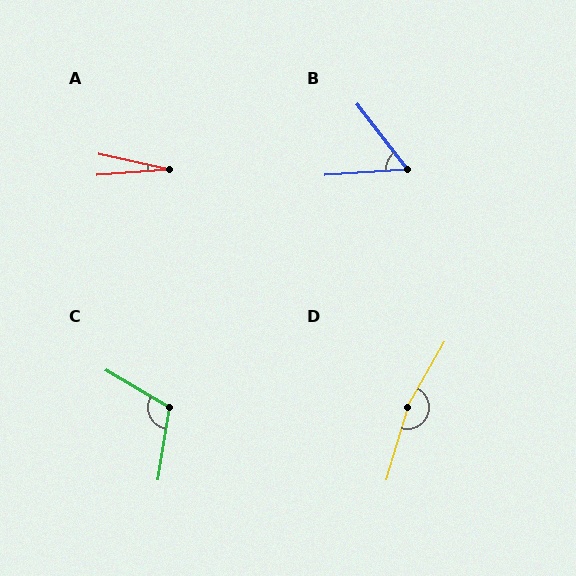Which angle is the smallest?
A, at approximately 17 degrees.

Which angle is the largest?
D, at approximately 166 degrees.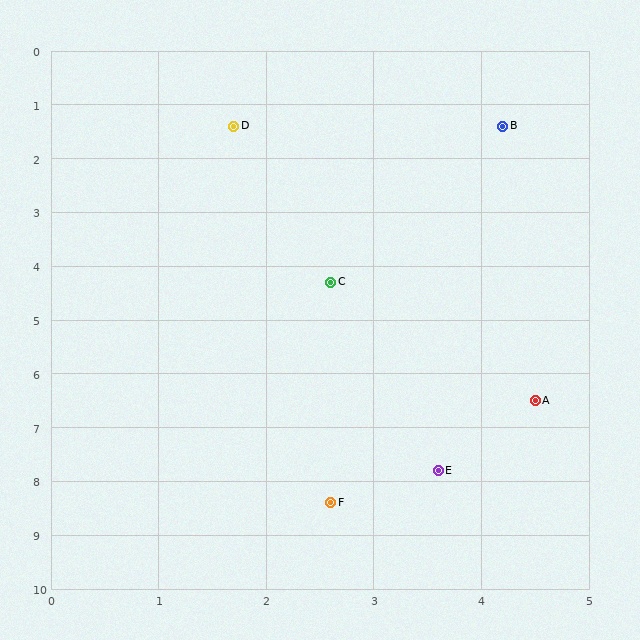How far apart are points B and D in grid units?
Points B and D are about 2.5 grid units apart.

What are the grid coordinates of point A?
Point A is at approximately (4.5, 6.5).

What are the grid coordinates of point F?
Point F is at approximately (2.6, 8.4).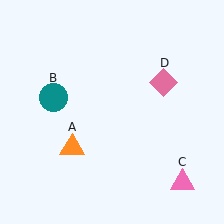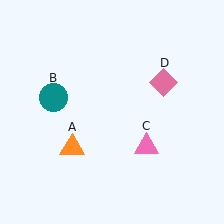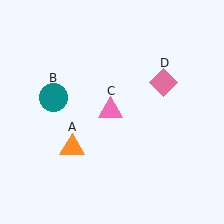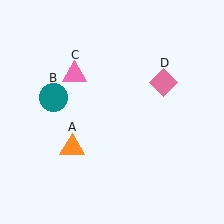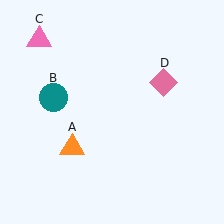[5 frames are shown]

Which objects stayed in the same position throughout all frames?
Orange triangle (object A) and teal circle (object B) and pink diamond (object D) remained stationary.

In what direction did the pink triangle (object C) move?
The pink triangle (object C) moved up and to the left.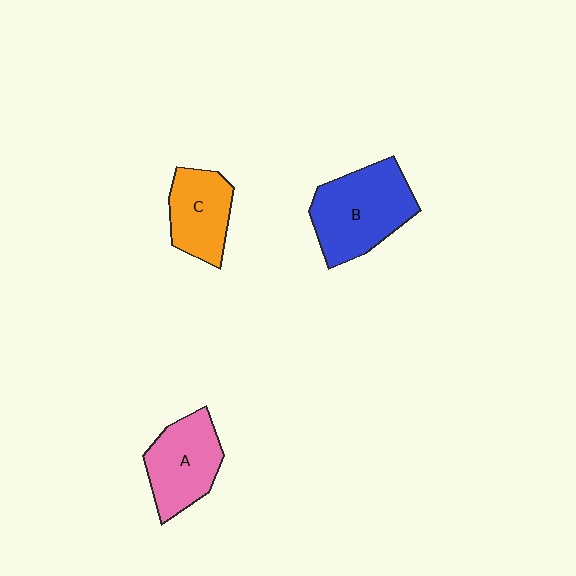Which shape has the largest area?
Shape B (blue).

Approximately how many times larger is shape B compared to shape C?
Approximately 1.5 times.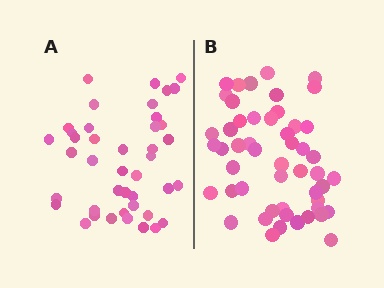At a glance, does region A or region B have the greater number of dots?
Region B (the right region) has more dots.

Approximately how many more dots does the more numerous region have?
Region B has roughly 8 or so more dots than region A.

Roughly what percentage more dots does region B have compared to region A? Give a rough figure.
About 20% more.